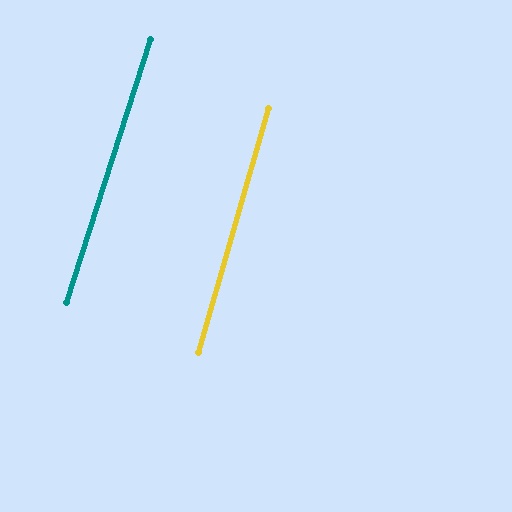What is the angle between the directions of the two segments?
Approximately 2 degrees.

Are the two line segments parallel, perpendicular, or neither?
Parallel — their directions differ by only 1.7°.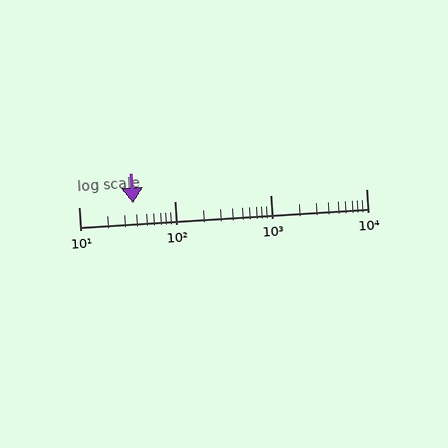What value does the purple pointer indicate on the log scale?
The pointer indicates approximately 37.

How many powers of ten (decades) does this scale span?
The scale spans 3 decades, from 10 to 10000.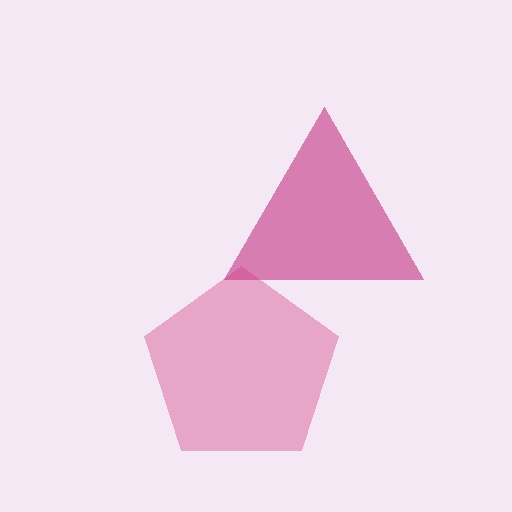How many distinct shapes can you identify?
There are 2 distinct shapes: a pink pentagon, a magenta triangle.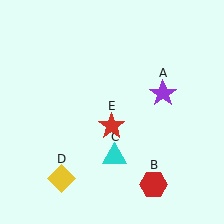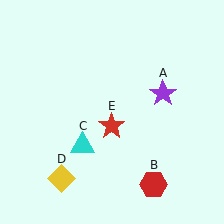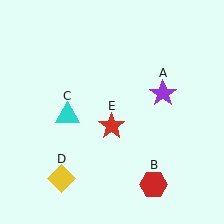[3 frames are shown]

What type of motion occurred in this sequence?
The cyan triangle (object C) rotated clockwise around the center of the scene.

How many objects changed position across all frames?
1 object changed position: cyan triangle (object C).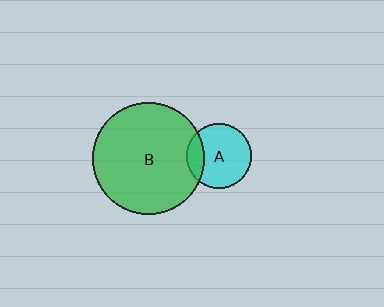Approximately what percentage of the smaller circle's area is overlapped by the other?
Approximately 20%.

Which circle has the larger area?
Circle B (green).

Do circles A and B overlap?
Yes.